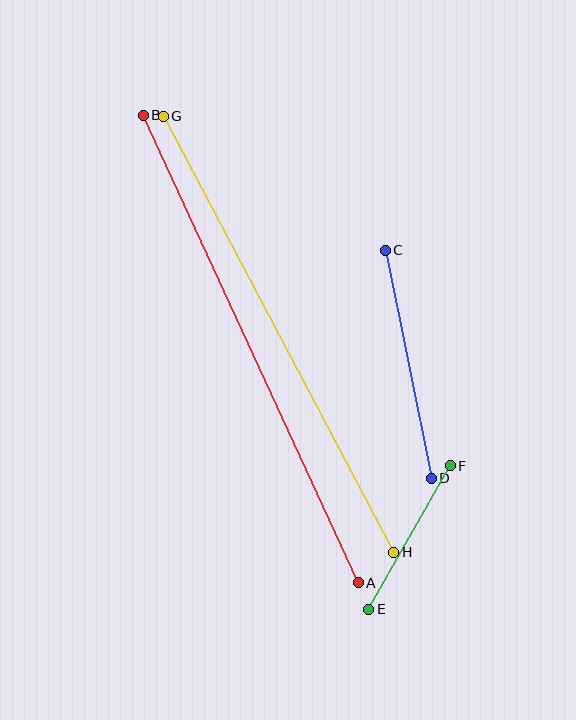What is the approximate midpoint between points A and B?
The midpoint is at approximately (251, 349) pixels.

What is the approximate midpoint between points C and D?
The midpoint is at approximately (408, 364) pixels.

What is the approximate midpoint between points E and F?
The midpoint is at approximately (410, 538) pixels.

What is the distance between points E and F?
The distance is approximately 165 pixels.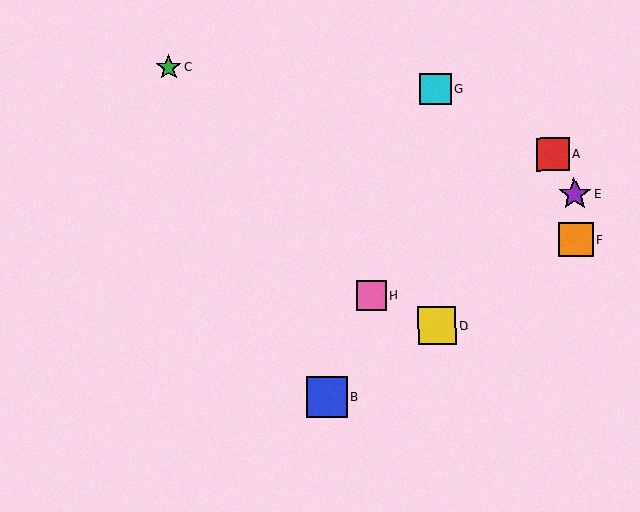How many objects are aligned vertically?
2 objects (D, G) are aligned vertically.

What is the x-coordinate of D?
Object D is at x≈437.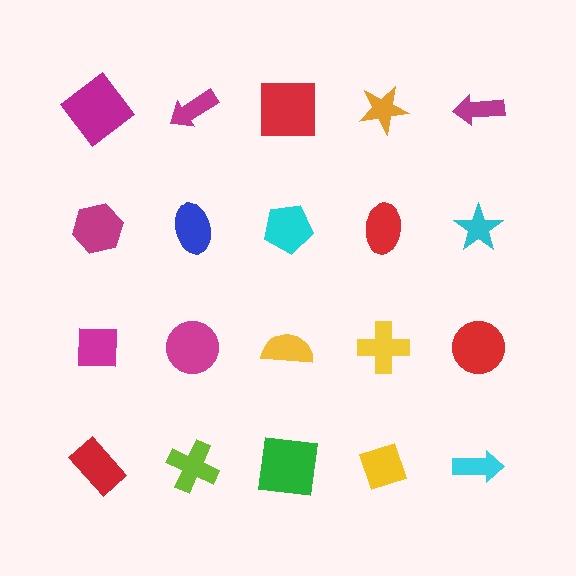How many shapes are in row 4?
5 shapes.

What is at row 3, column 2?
A magenta circle.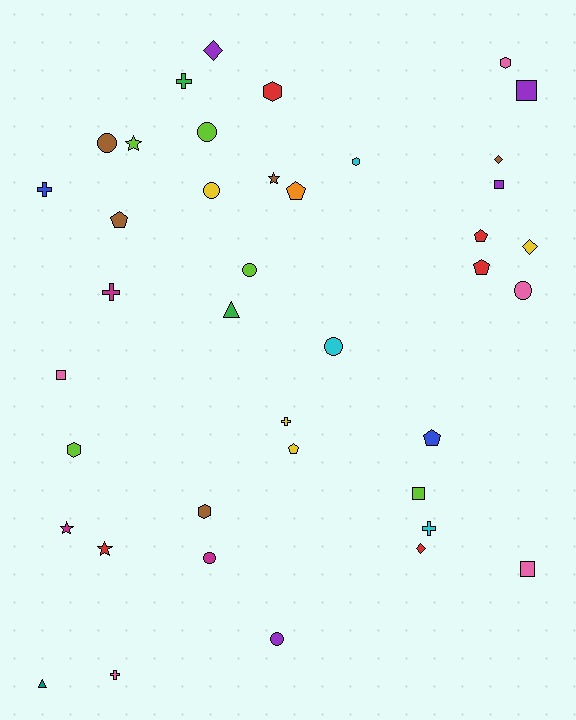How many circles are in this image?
There are 8 circles.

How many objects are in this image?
There are 40 objects.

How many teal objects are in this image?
There is 1 teal object.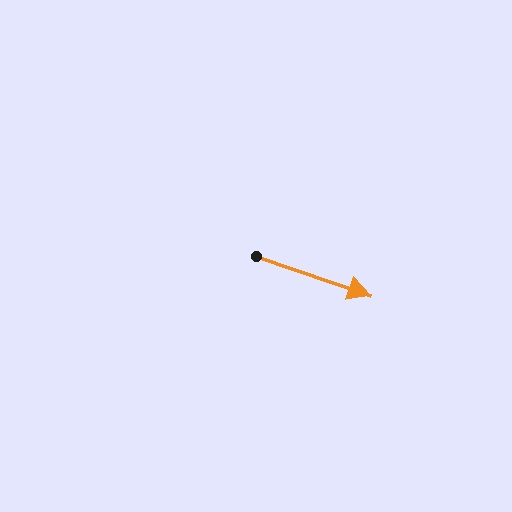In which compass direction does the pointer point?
East.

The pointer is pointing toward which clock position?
Roughly 4 o'clock.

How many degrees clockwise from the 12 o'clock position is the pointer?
Approximately 109 degrees.